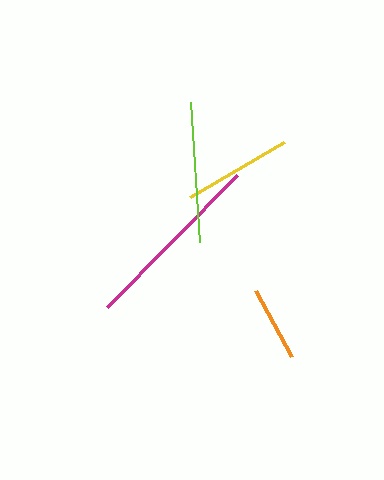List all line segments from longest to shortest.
From longest to shortest: magenta, lime, yellow, orange.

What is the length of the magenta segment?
The magenta segment is approximately 184 pixels long.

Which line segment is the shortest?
The orange line is the shortest at approximately 76 pixels.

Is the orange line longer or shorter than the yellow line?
The yellow line is longer than the orange line.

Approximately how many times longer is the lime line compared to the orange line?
The lime line is approximately 1.9 times the length of the orange line.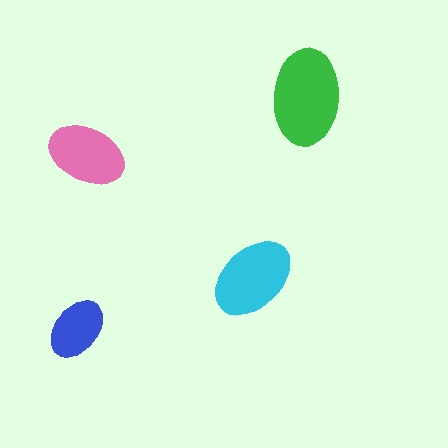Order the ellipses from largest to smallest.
the green one, the cyan one, the pink one, the blue one.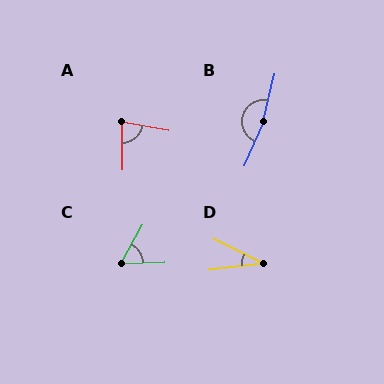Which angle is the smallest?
D, at approximately 33 degrees.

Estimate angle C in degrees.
Approximately 59 degrees.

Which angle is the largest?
B, at approximately 169 degrees.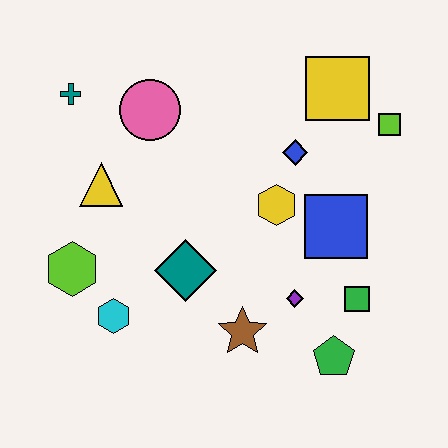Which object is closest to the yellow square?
The lime square is closest to the yellow square.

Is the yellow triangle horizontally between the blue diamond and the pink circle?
No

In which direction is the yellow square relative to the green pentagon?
The yellow square is above the green pentagon.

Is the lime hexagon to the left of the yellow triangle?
Yes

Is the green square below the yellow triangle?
Yes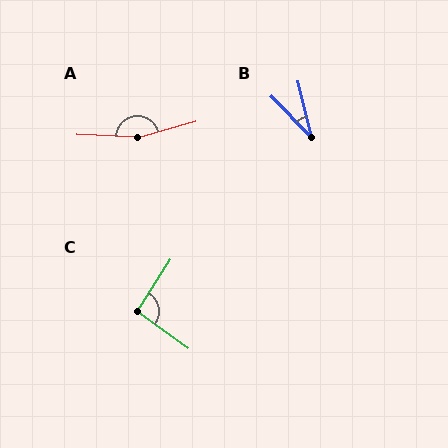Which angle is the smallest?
B, at approximately 31 degrees.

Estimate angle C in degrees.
Approximately 93 degrees.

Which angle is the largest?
A, at approximately 162 degrees.